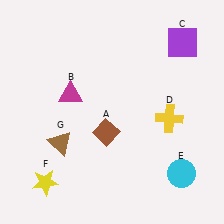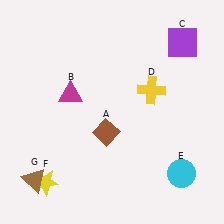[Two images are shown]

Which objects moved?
The objects that moved are: the yellow cross (D), the brown triangle (G).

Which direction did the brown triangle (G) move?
The brown triangle (G) moved down.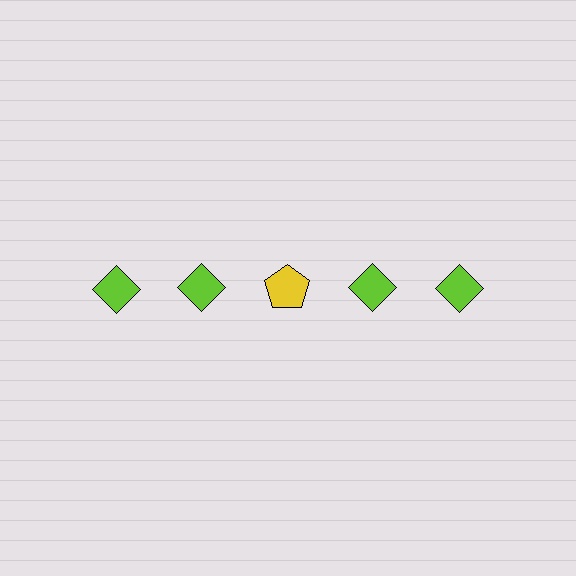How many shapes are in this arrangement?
There are 5 shapes arranged in a grid pattern.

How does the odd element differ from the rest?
It differs in both color (yellow instead of lime) and shape (pentagon instead of diamond).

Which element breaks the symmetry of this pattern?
The yellow pentagon in the top row, center column breaks the symmetry. All other shapes are lime diamonds.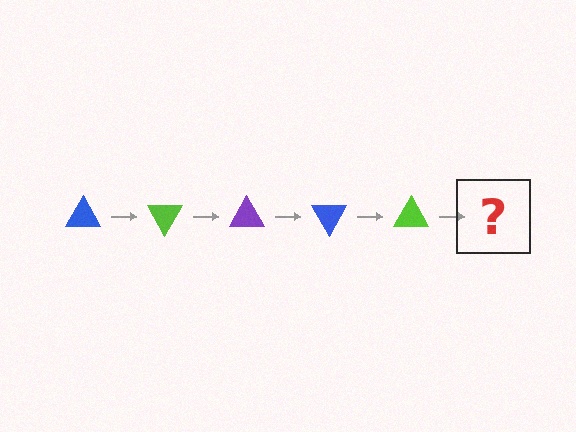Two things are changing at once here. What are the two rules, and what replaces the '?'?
The two rules are that it rotates 60 degrees each step and the color cycles through blue, lime, and purple. The '?' should be a purple triangle, rotated 300 degrees from the start.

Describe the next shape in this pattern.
It should be a purple triangle, rotated 300 degrees from the start.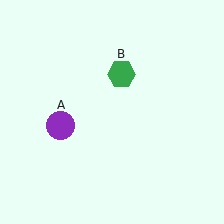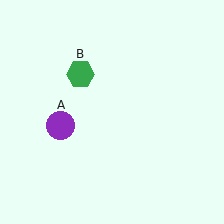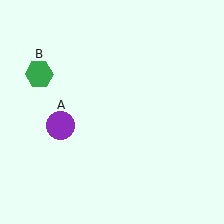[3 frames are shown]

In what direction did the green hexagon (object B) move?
The green hexagon (object B) moved left.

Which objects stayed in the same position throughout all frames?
Purple circle (object A) remained stationary.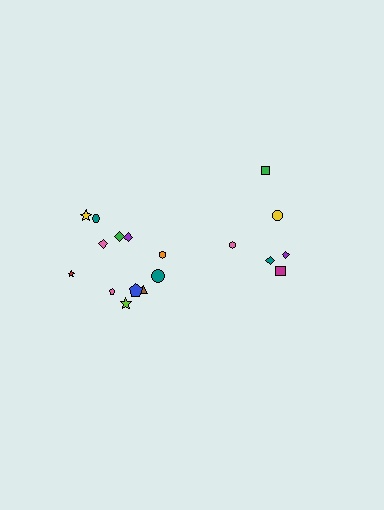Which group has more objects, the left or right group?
The left group.